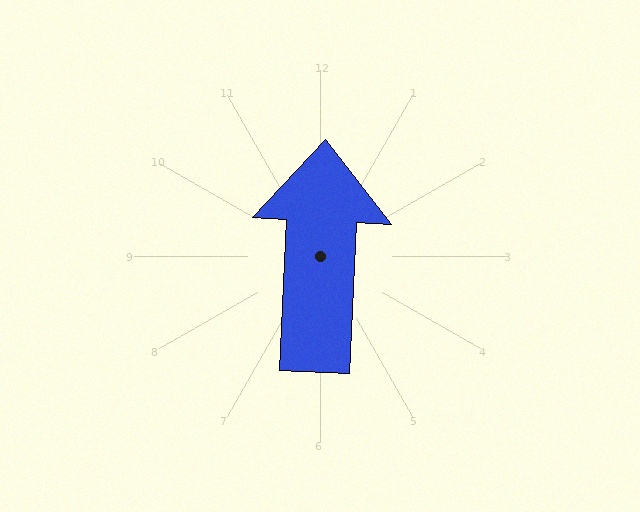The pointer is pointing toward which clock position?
Roughly 12 o'clock.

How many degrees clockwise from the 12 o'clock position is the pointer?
Approximately 3 degrees.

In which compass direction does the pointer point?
North.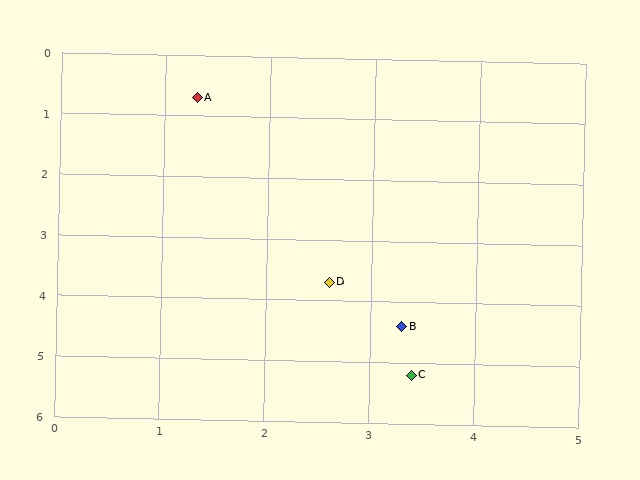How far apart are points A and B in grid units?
Points A and B are about 4.2 grid units apart.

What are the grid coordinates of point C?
Point C is at approximately (3.4, 5.2).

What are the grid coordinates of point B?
Point B is at approximately (3.3, 4.4).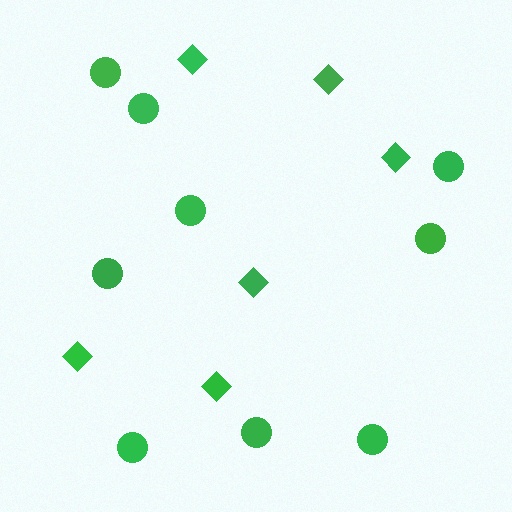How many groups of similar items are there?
There are 2 groups: one group of diamonds (6) and one group of circles (9).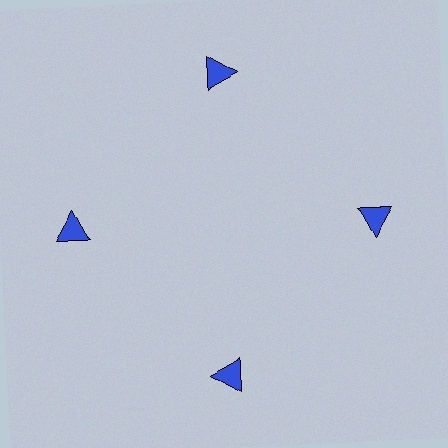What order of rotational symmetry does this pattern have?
This pattern has 4-fold rotational symmetry.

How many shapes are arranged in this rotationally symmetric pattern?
There are 4 shapes, arranged in 4 groups of 1.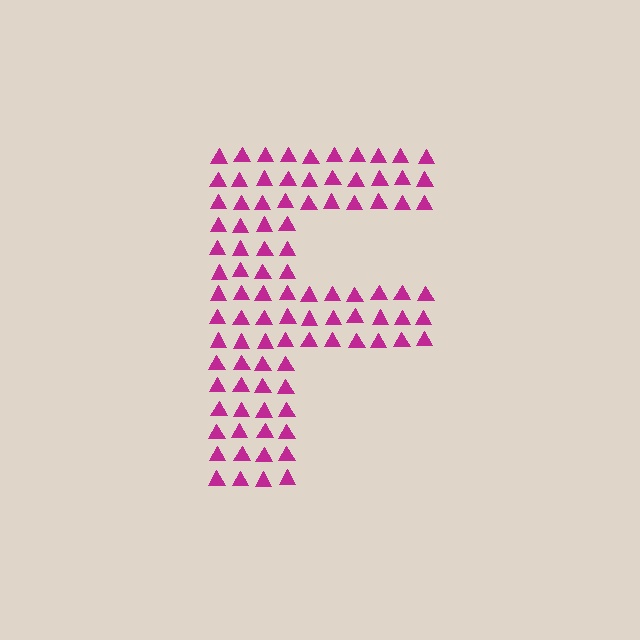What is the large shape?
The large shape is the letter F.